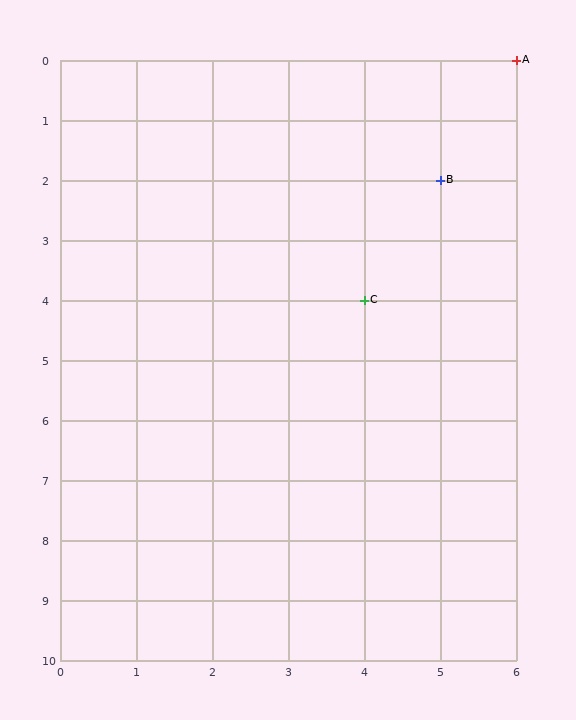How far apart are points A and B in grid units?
Points A and B are 1 column and 2 rows apart (about 2.2 grid units diagonally).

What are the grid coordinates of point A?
Point A is at grid coordinates (6, 0).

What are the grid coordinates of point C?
Point C is at grid coordinates (4, 4).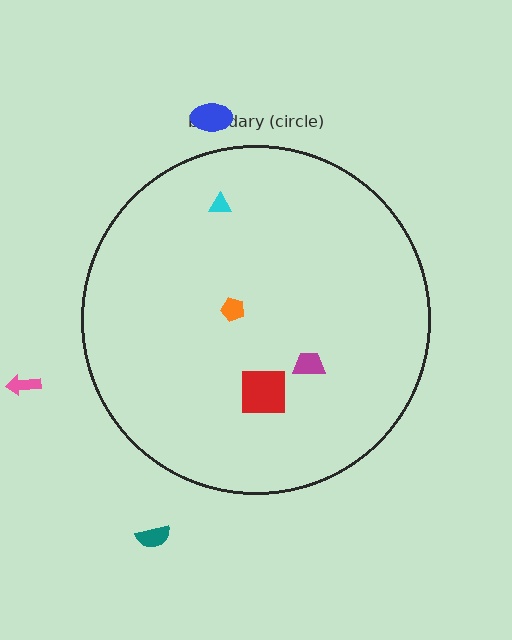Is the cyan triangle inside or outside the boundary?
Inside.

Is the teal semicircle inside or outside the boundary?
Outside.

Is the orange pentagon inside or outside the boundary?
Inside.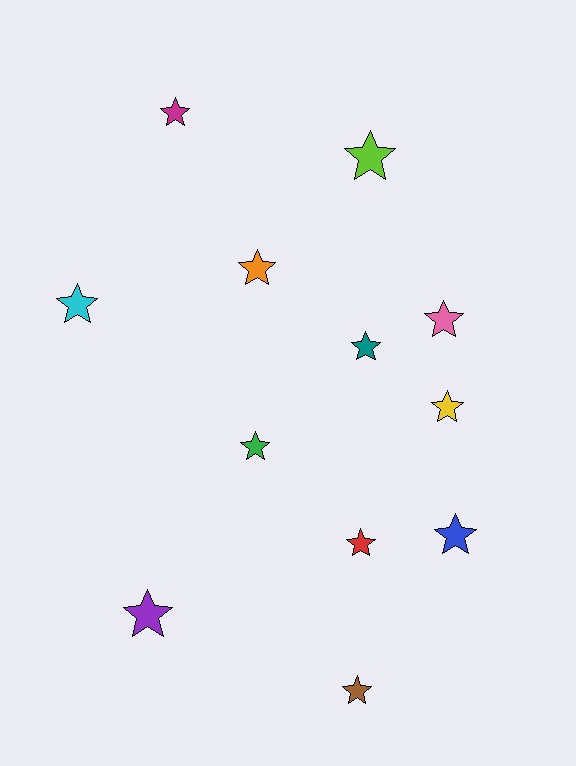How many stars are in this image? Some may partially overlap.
There are 12 stars.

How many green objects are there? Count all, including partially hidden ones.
There is 1 green object.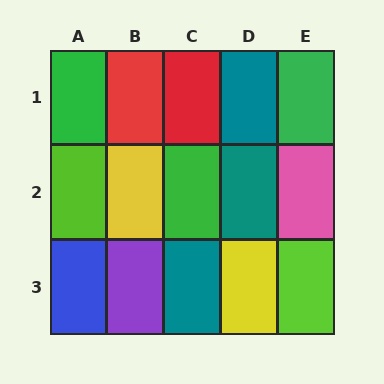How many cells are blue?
1 cell is blue.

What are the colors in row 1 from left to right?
Green, red, red, teal, green.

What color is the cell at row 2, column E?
Pink.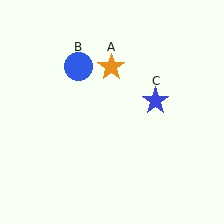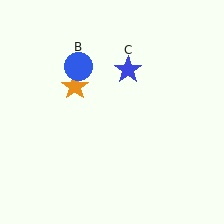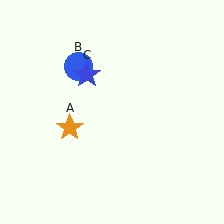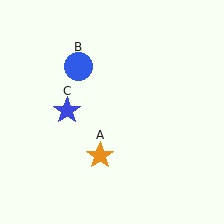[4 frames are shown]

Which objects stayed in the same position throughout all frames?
Blue circle (object B) remained stationary.